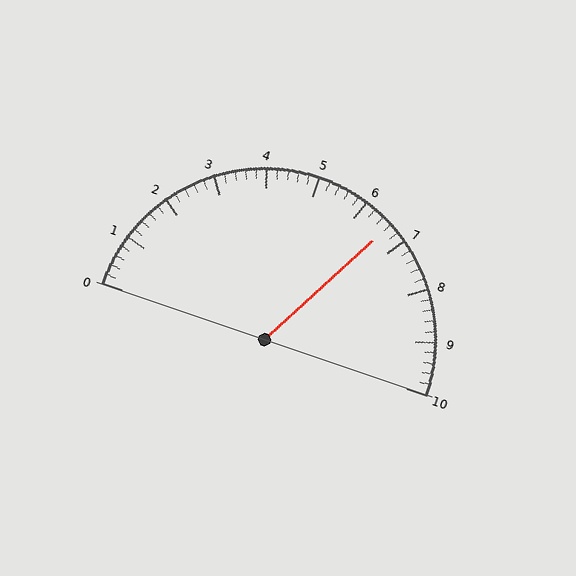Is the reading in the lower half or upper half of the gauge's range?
The reading is in the upper half of the range (0 to 10).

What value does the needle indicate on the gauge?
The needle indicates approximately 6.6.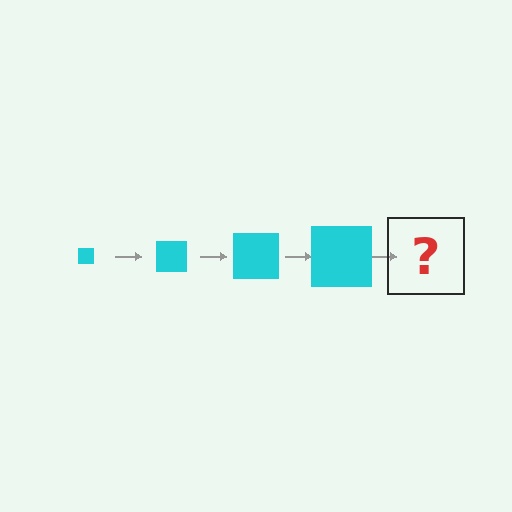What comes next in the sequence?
The next element should be a cyan square, larger than the previous one.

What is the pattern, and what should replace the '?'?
The pattern is that the square gets progressively larger each step. The '?' should be a cyan square, larger than the previous one.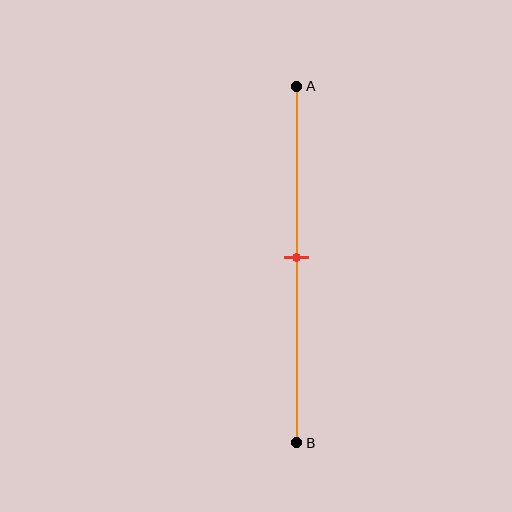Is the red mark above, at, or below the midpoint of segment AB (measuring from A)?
The red mark is approximately at the midpoint of segment AB.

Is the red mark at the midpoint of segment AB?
Yes, the mark is approximately at the midpoint.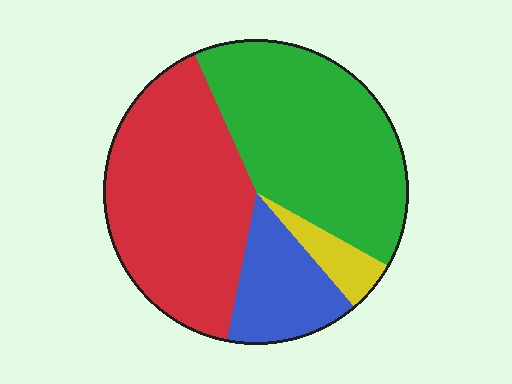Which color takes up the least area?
Yellow, at roughly 5%.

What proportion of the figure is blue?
Blue covers 14% of the figure.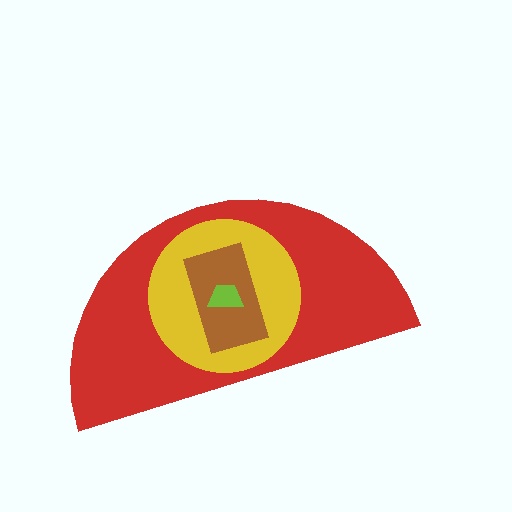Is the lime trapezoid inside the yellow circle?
Yes.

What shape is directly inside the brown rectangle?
The lime trapezoid.